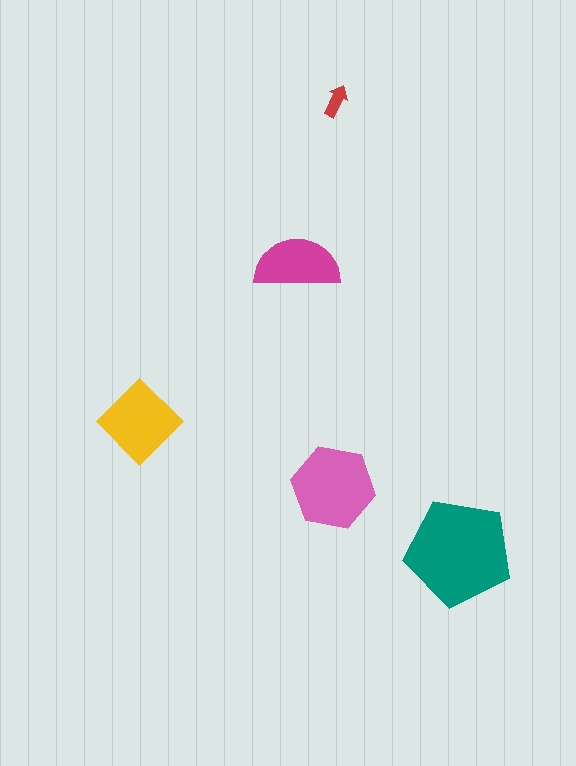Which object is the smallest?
The red arrow.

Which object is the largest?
The teal pentagon.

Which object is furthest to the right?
The teal pentagon is rightmost.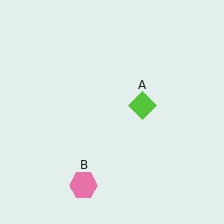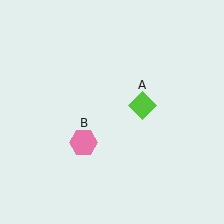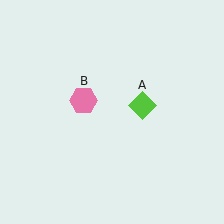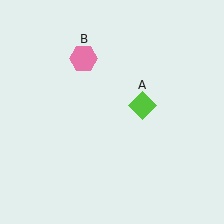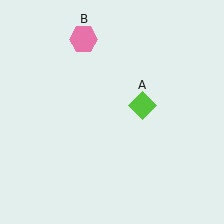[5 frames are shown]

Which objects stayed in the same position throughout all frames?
Lime diamond (object A) remained stationary.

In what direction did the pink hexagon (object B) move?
The pink hexagon (object B) moved up.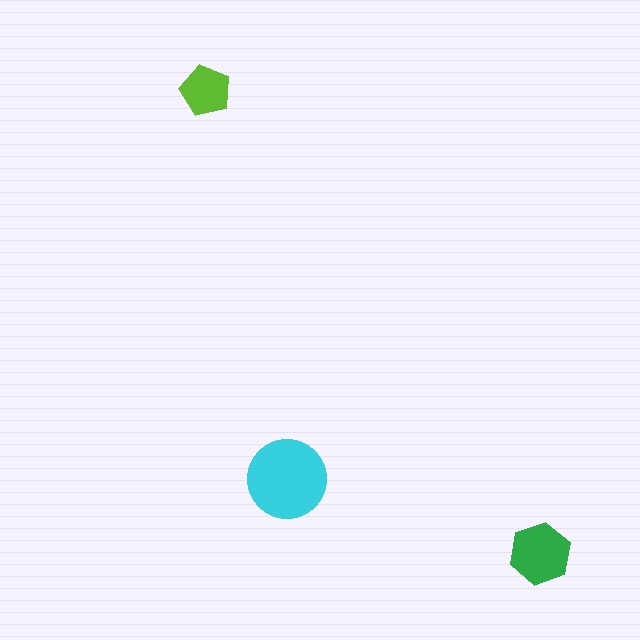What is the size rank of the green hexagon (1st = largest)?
2nd.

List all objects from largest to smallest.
The cyan circle, the green hexagon, the lime pentagon.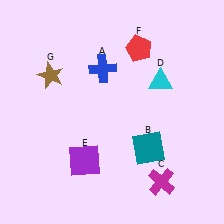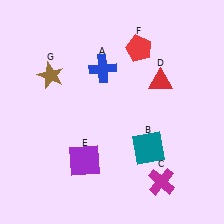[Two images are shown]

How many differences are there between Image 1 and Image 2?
There is 1 difference between the two images.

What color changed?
The triangle (D) changed from cyan in Image 1 to red in Image 2.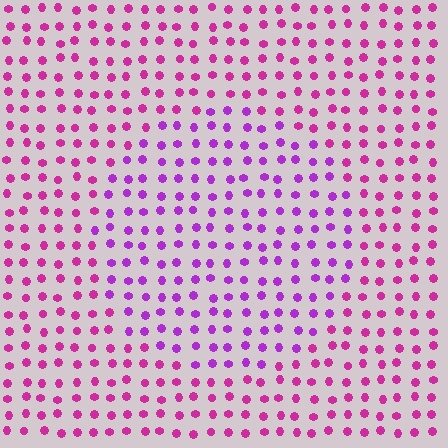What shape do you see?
I see a circle.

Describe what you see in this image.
The image is filled with small magenta elements in a uniform arrangement. A circle-shaped region is visible where the elements are tinted to a slightly different hue, forming a subtle color boundary.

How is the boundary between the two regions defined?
The boundary is defined purely by a slight shift in hue (about 29 degrees). Spacing, size, and orientation are identical on both sides.